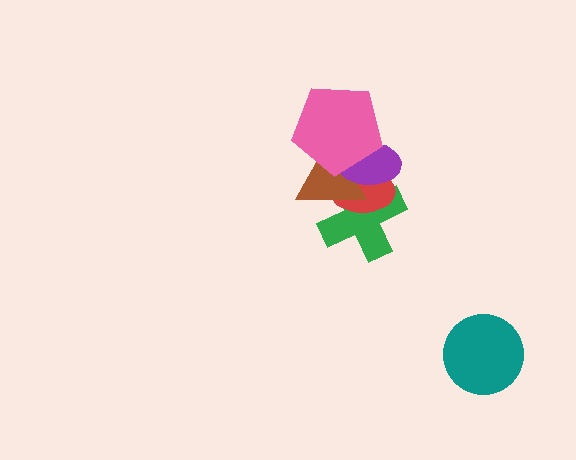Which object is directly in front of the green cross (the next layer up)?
The red ellipse is directly in front of the green cross.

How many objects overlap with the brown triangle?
4 objects overlap with the brown triangle.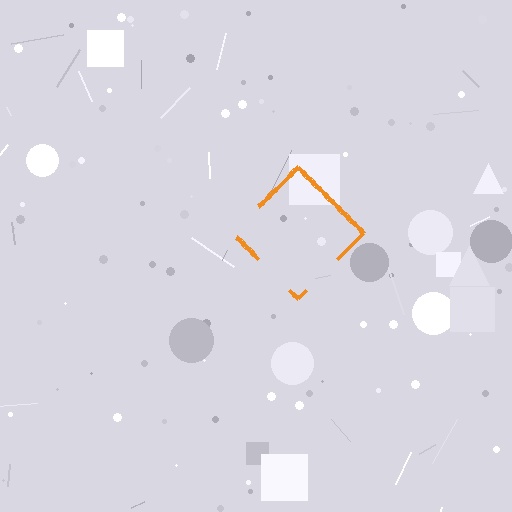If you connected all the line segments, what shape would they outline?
They would outline a diamond.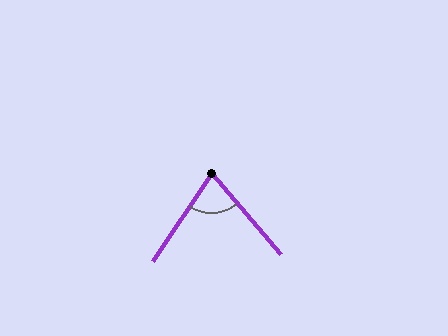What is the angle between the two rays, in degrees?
Approximately 74 degrees.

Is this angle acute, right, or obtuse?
It is acute.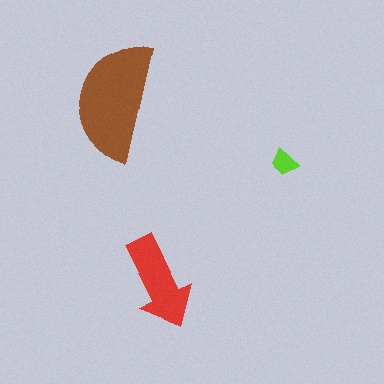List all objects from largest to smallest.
The brown semicircle, the red arrow, the lime trapezoid.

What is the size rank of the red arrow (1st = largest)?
2nd.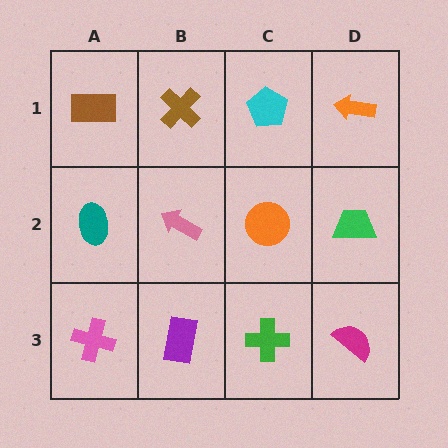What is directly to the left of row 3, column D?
A green cross.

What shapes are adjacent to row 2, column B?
A brown cross (row 1, column B), a purple rectangle (row 3, column B), a teal ellipse (row 2, column A), an orange circle (row 2, column C).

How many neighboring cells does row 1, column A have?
2.